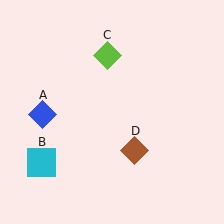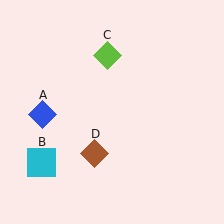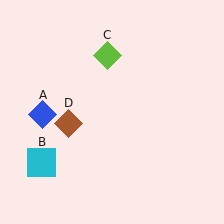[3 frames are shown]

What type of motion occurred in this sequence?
The brown diamond (object D) rotated clockwise around the center of the scene.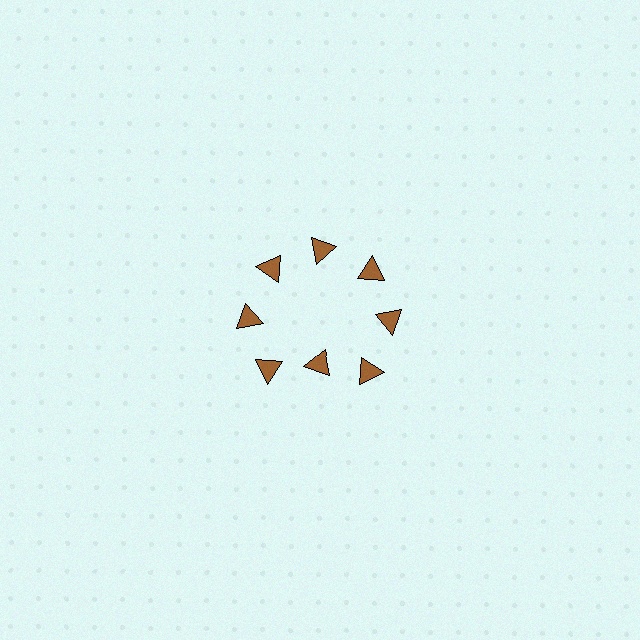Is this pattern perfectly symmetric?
No. The 8 brown triangles are arranged in a ring, but one element near the 6 o'clock position is pulled inward toward the center, breaking the 8-fold rotational symmetry.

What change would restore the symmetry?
The symmetry would be restored by moving it outward, back onto the ring so that all 8 triangles sit at equal angles and equal distance from the center.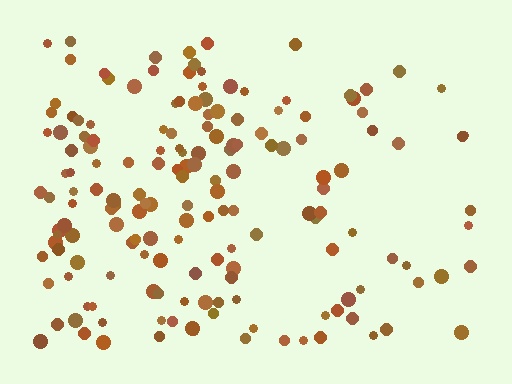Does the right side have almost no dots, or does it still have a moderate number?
Still a moderate number, just noticeably fewer than the left.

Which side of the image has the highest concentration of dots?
The left.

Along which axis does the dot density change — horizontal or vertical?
Horizontal.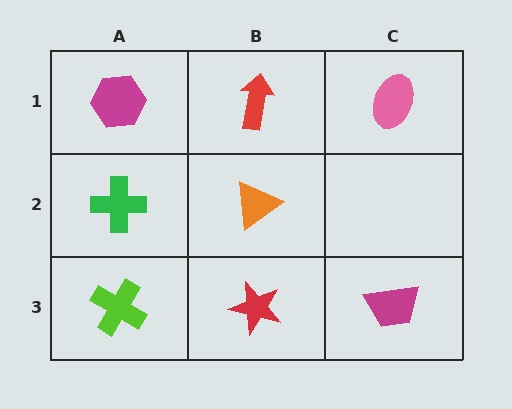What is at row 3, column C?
A magenta trapezoid.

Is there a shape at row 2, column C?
No, that cell is empty.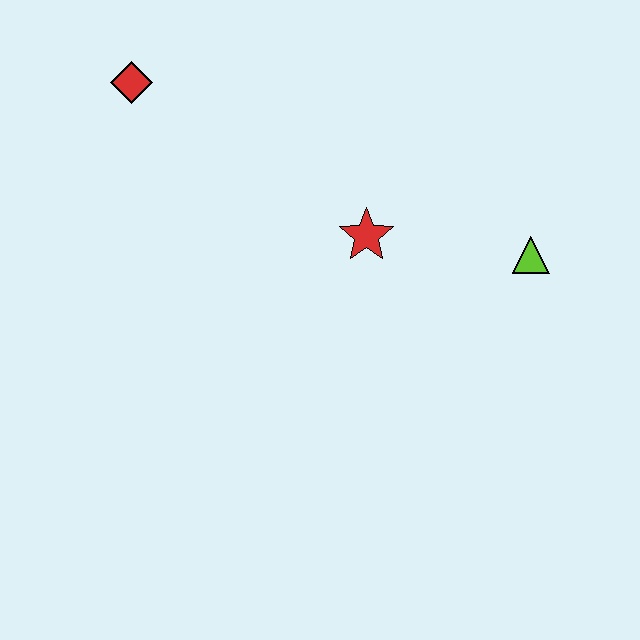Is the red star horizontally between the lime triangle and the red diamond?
Yes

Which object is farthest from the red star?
The red diamond is farthest from the red star.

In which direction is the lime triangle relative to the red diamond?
The lime triangle is to the right of the red diamond.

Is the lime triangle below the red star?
Yes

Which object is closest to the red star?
The lime triangle is closest to the red star.